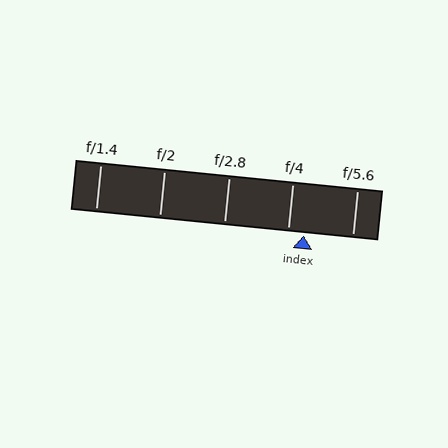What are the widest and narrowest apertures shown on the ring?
The widest aperture shown is f/1.4 and the narrowest is f/5.6.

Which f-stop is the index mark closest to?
The index mark is closest to f/4.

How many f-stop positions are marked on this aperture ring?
There are 5 f-stop positions marked.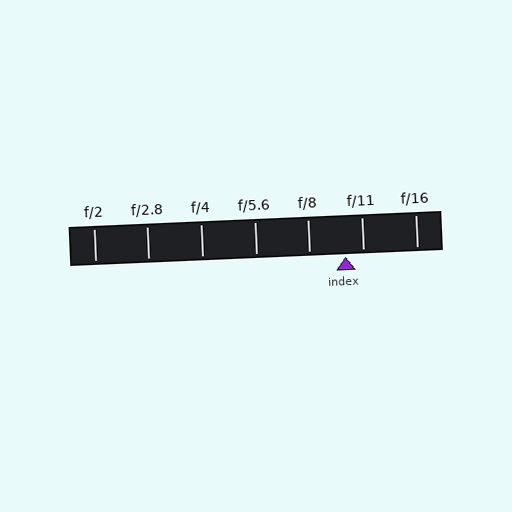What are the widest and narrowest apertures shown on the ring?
The widest aperture shown is f/2 and the narrowest is f/16.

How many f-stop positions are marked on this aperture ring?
There are 7 f-stop positions marked.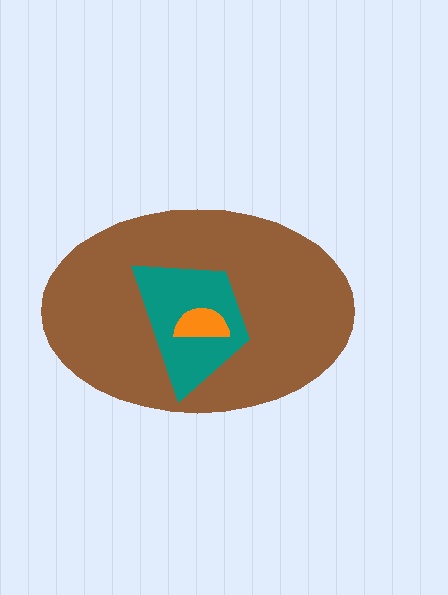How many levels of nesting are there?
3.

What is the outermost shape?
The brown ellipse.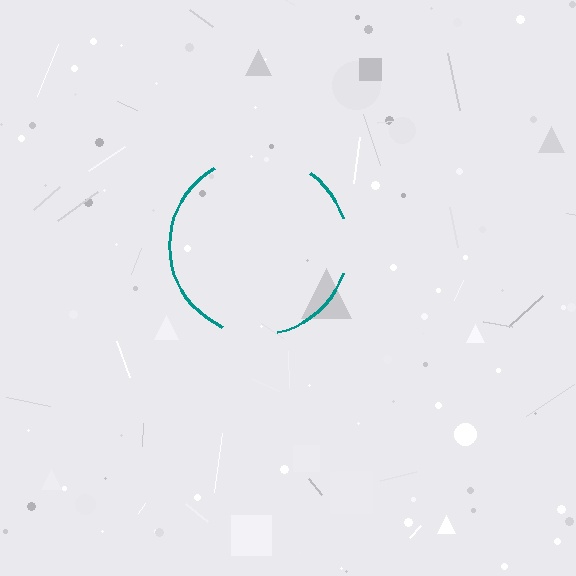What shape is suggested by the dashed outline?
The dashed outline suggests a circle.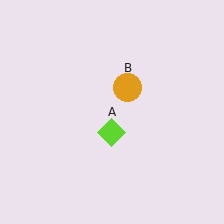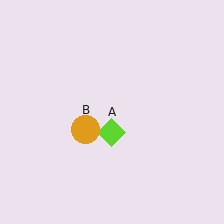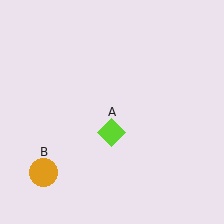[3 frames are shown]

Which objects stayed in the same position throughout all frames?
Lime diamond (object A) remained stationary.